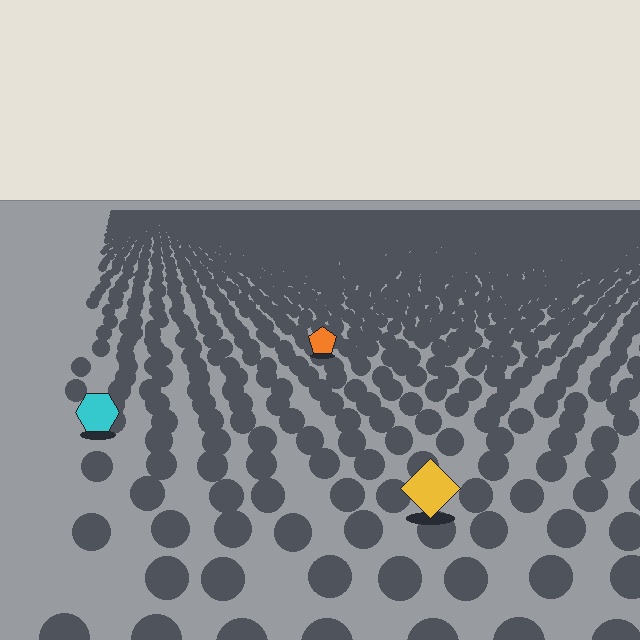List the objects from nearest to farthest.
From nearest to farthest: the yellow diamond, the cyan hexagon, the orange pentagon.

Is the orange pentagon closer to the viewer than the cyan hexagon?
No. The cyan hexagon is closer — you can tell from the texture gradient: the ground texture is coarser near it.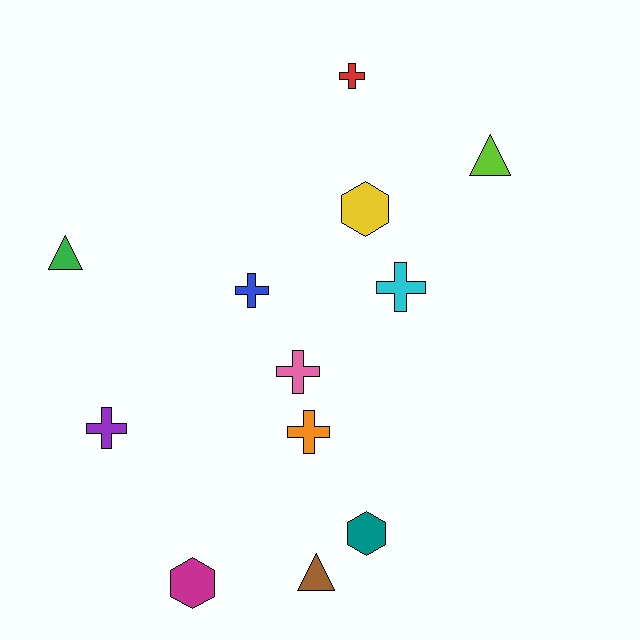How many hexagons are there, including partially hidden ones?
There are 3 hexagons.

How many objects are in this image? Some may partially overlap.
There are 12 objects.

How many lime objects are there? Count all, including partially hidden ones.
There is 1 lime object.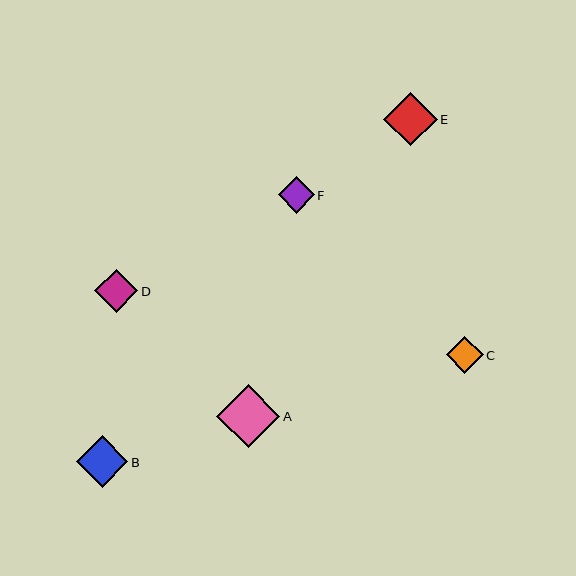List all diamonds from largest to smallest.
From largest to smallest: A, E, B, D, C, F.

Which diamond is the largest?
Diamond A is the largest with a size of approximately 63 pixels.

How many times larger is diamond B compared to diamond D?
Diamond B is approximately 1.2 times the size of diamond D.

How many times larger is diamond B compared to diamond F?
Diamond B is approximately 1.4 times the size of diamond F.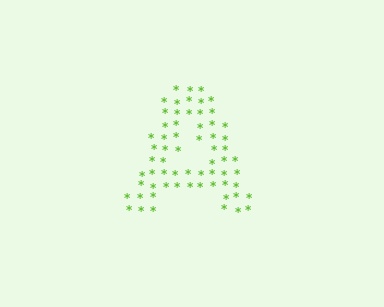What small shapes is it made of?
It is made of small asterisks.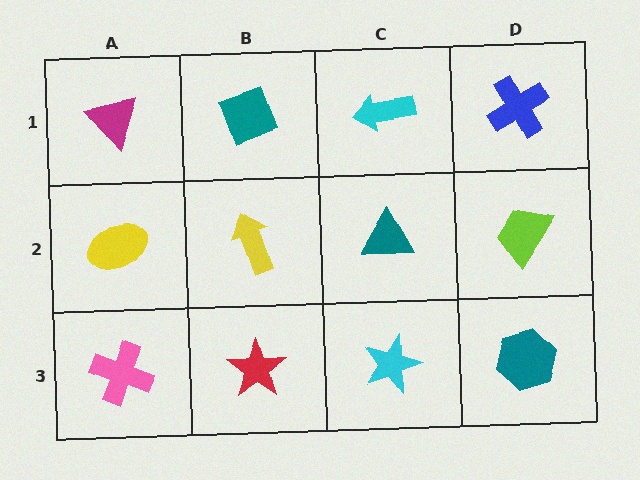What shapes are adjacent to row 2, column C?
A cyan arrow (row 1, column C), a cyan star (row 3, column C), a yellow arrow (row 2, column B), a lime trapezoid (row 2, column D).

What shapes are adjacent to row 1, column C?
A teal triangle (row 2, column C), a teal diamond (row 1, column B), a blue cross (row 1, column D).